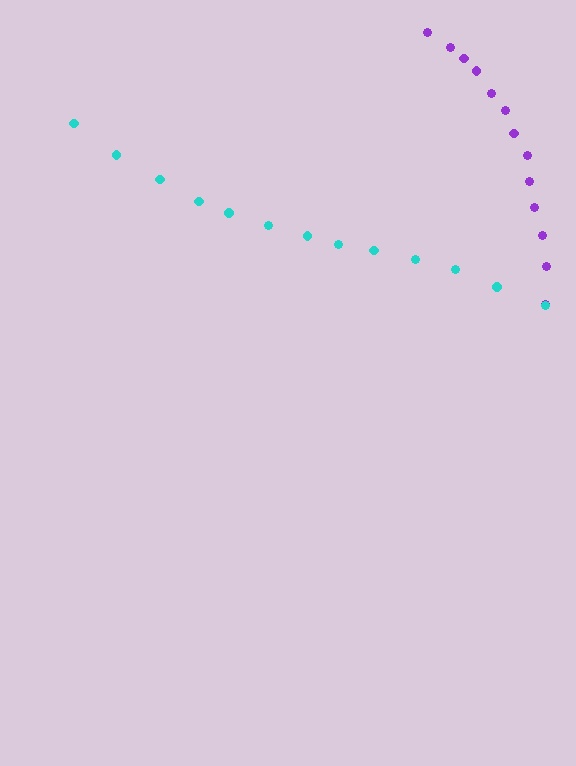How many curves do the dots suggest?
There are 2 distinct paths.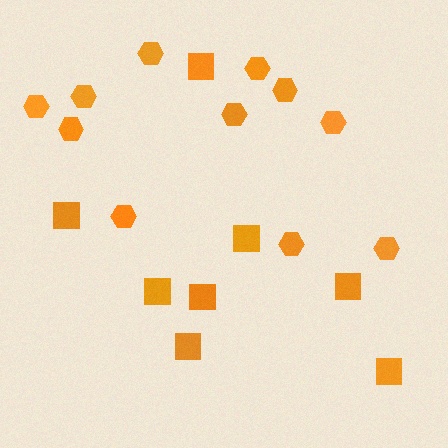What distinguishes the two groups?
There are 2 groups: one group of hexagons (11) and one group of squares (8).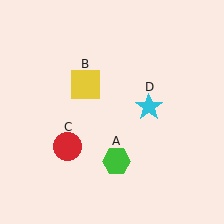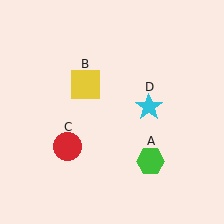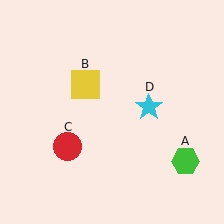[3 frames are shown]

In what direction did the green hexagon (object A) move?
The green hexagon (object A) moved right.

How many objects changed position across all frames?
1 object changed position: green hexagon (object A).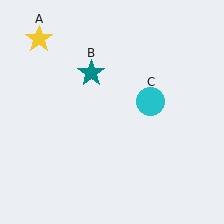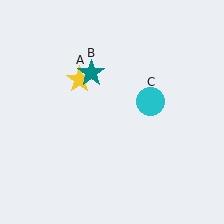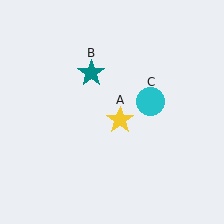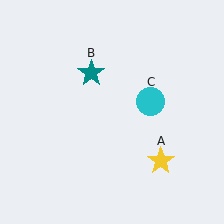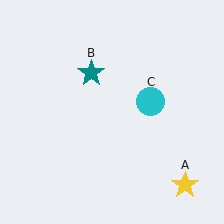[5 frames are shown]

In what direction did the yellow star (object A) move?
The yellow star (object A) moved down and to the right.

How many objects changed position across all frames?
1 object changed position: yellow star (object A).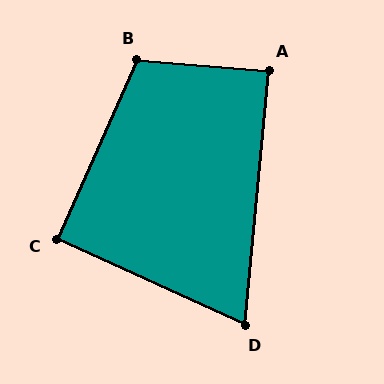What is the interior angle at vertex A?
Approximately 90 degrees (approximately right).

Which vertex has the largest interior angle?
B, at approximately 109 degrees.